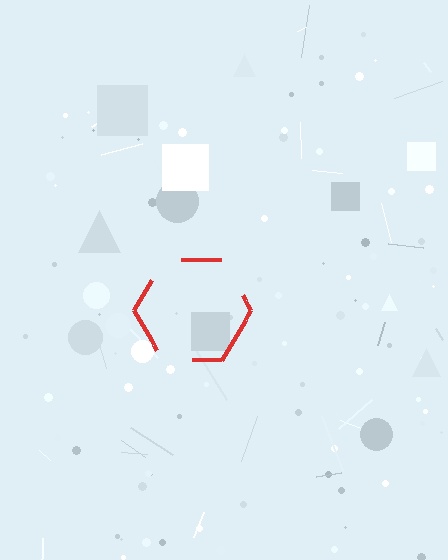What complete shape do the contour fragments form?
The contour fragments form a hexagon.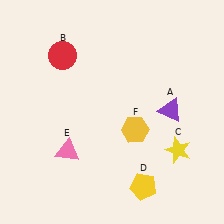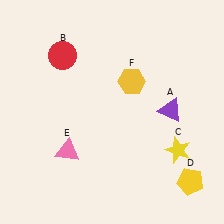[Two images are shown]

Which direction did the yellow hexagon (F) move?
The yellow hexagon (F) moved up.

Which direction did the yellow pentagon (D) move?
The yellow pentagon (D) moved right.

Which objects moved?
The objects that moved are: the yellow pentagon (D), the yellow hexagon (F).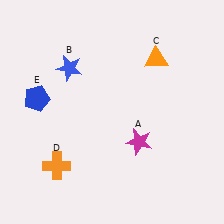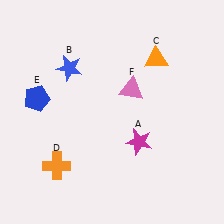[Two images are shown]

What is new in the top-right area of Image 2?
A pink triangle (F) was added in the top-right area of Image 2.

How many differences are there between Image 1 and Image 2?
There is 1 difference between the two images.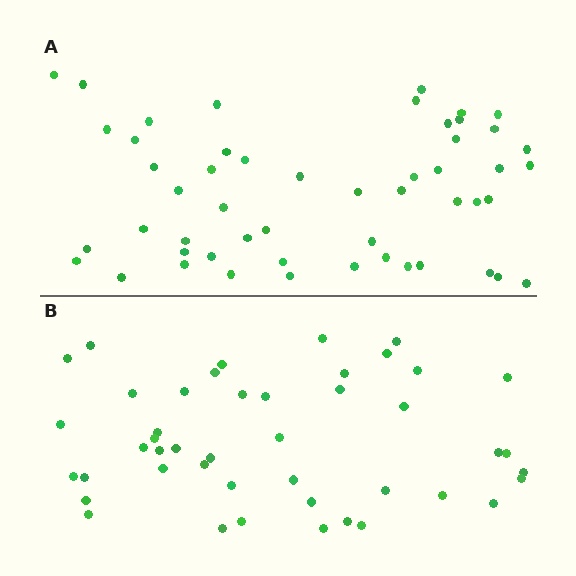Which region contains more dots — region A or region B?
Region A (the top region) has more dots.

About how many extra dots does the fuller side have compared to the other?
Region A has roughly 8 or so more dots than region B.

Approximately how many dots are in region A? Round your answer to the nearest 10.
About 50 dots. (The exact count is 52, which rounds to 50.)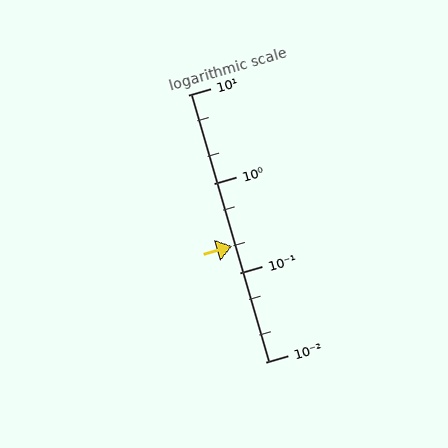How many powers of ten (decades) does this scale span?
The scale spans 3 decades, from 0.01 to 10.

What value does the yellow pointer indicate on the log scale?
The pointer indicates approximately 0.2.